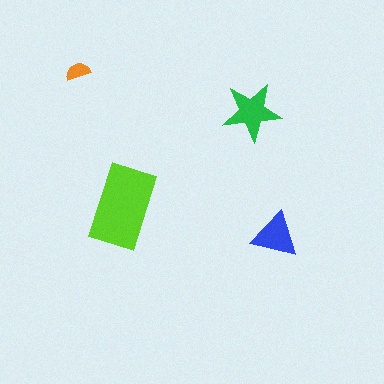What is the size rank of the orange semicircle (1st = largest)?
4th.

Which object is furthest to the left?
The orange semicircle is leftmost.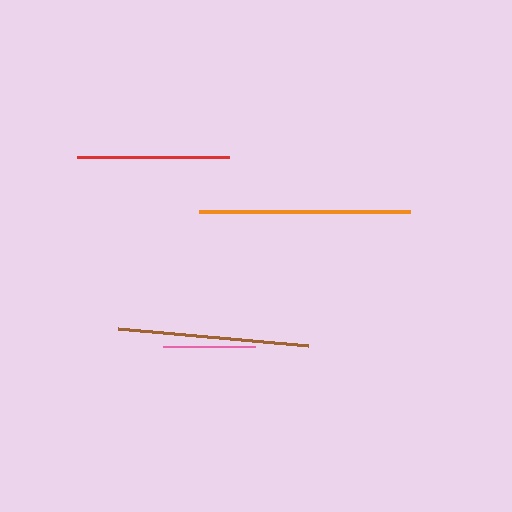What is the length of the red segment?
The red segment is approximately 152 pixels long.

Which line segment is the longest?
The orange line is the longest at approximately 211 pixels.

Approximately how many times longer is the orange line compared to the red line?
The orange line is approximately 1.4 times the length of the red line.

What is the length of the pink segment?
The pink segment is approximately 92 pixels long.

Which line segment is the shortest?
The pink line is the shortest at approximately 92 pixels.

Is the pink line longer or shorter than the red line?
The red line is longer than the pink line.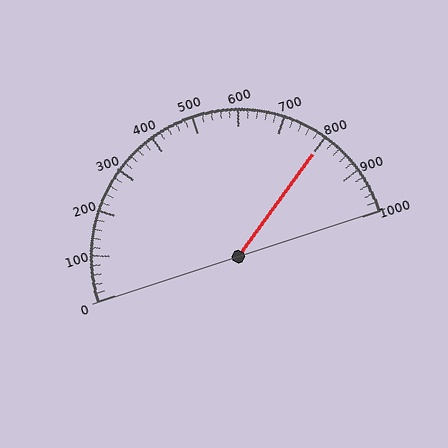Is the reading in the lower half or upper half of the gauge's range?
The reading is in the upper half of the range (0 to 1000).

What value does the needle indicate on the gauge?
The needle indicates approximately 800.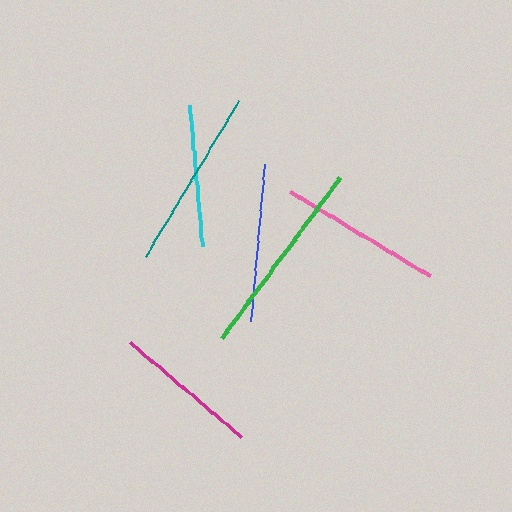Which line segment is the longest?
The green line is the longest at approximately 201 pixels.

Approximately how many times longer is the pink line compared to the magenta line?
The pink line is approximately 1.1 times the length of the magenta line.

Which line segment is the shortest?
The cyan line is the shortest at approximately 141 pixels.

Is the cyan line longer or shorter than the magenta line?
The magenta line is longer than the cyan line.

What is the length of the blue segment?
The blue segment is approximately 158 pixels long.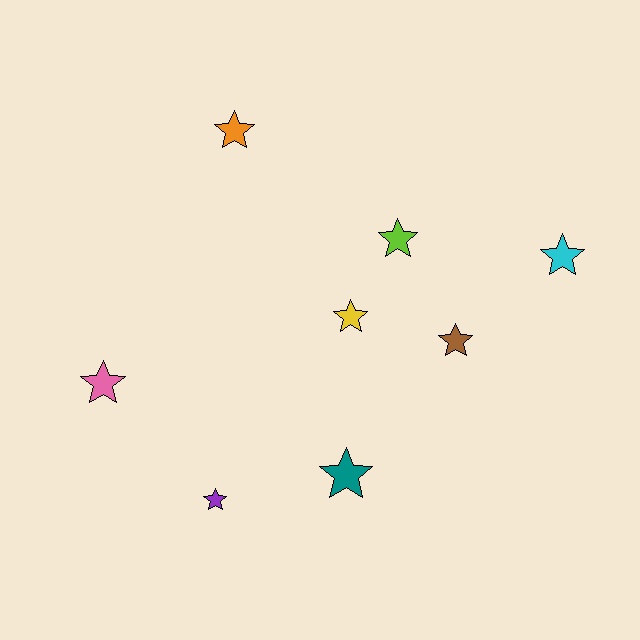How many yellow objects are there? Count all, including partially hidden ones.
There is 1 yellow object.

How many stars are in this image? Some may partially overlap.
There are 8 stars.